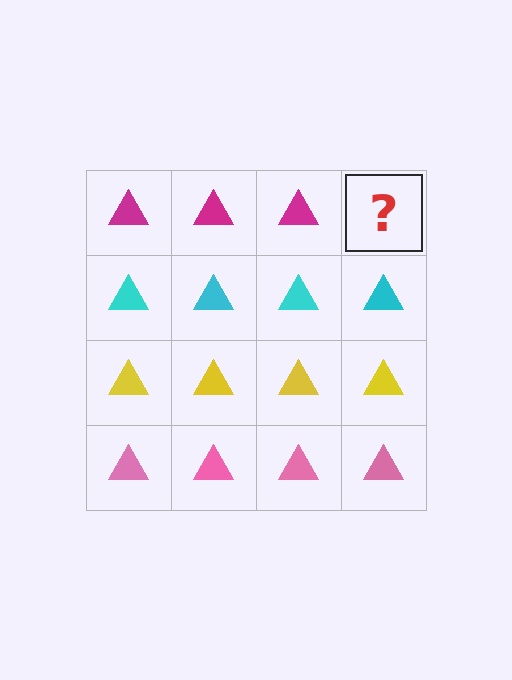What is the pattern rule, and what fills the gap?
The rule is that each row has a consistent color. The gap should be filled with a magenta triangle.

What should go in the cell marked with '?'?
The missing cell should contain a magenta triangle.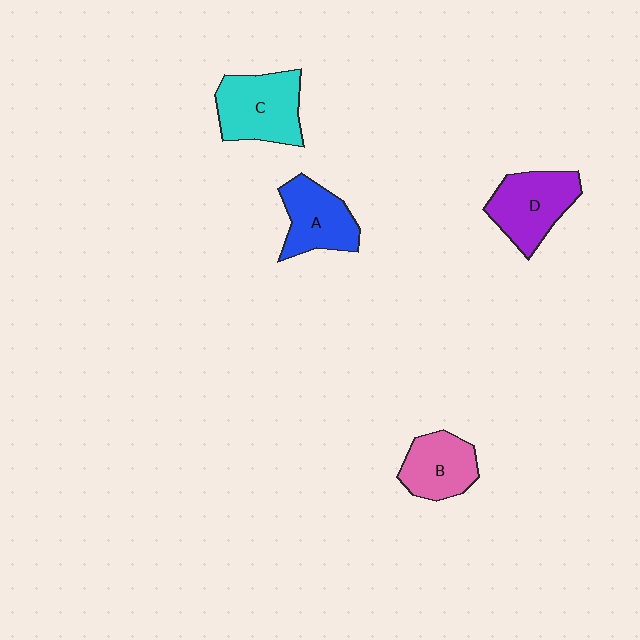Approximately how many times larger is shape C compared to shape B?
Approximately 1.3 times.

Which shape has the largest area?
Shape C (cyan).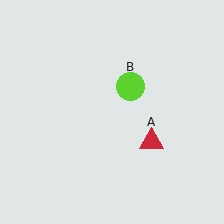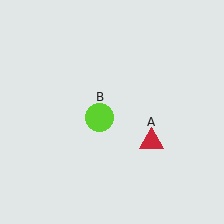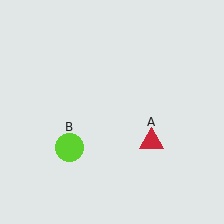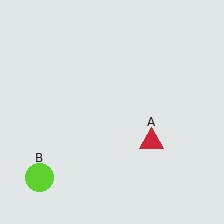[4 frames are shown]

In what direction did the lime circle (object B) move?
The lime circle (object B) moved down and to the left.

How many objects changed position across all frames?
1 object changed position: lime circle (object B).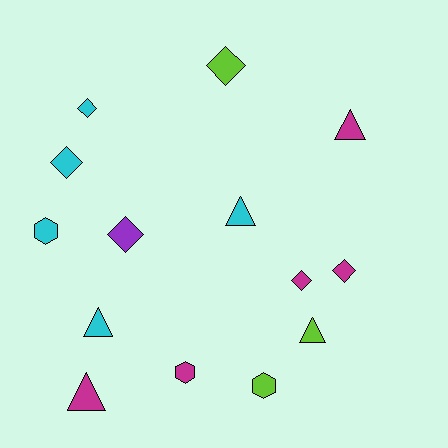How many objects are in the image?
There are 14 objects.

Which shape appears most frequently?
Diamond, with 6 objects.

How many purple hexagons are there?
There are no purple hexagons.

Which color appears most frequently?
Magenta, with 5 objects.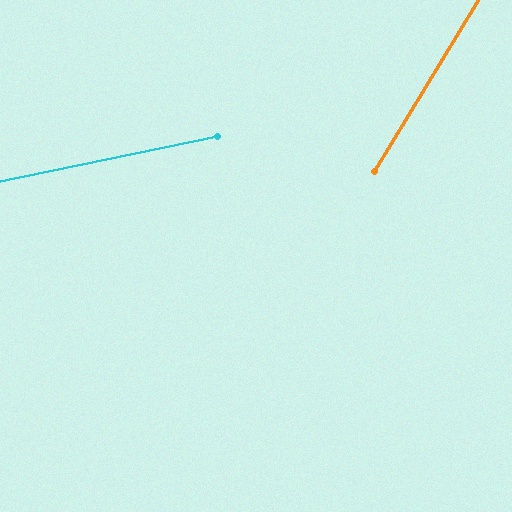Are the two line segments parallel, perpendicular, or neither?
Neither parallel nor perpendicular — they differ by about 47°.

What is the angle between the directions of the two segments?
Approximately 47 degrees.